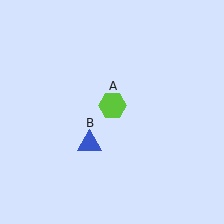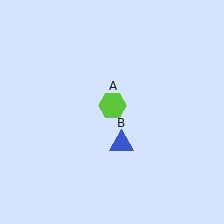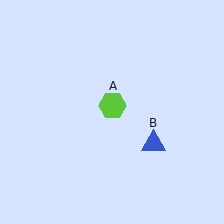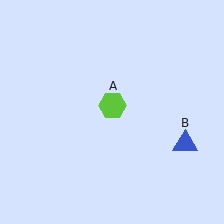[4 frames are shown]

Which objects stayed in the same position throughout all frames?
Lime hexagon (object A) remained stationary.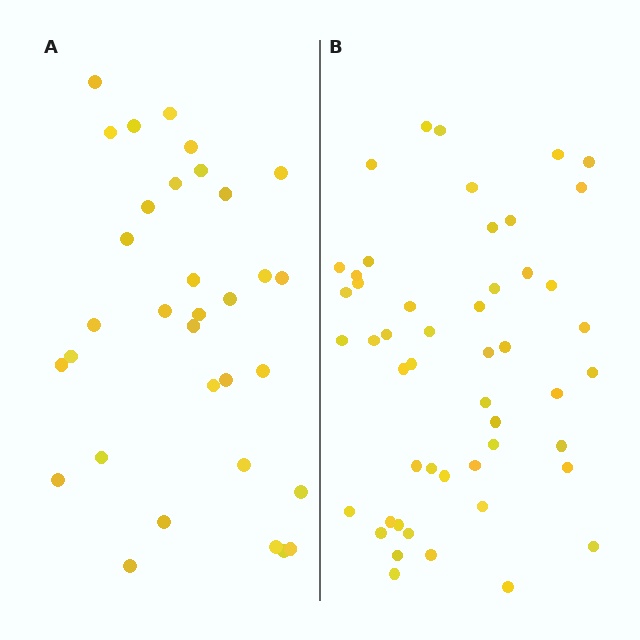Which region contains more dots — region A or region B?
Region B (the right region) has more dots.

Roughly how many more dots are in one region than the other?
Region B has approximately 15 more dots than region A.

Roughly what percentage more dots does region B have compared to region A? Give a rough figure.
About 50% more.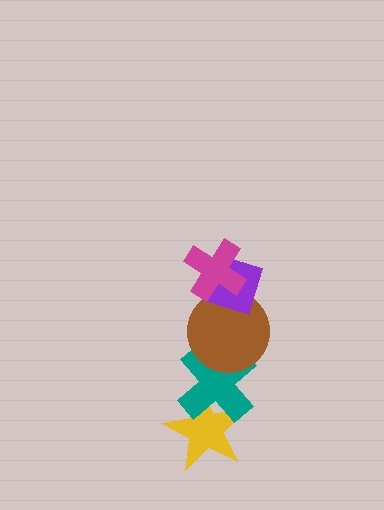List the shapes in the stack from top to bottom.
From top to bottom: the magenta cross, the purple diamond, the brown circle, the teal cross, the yellow star.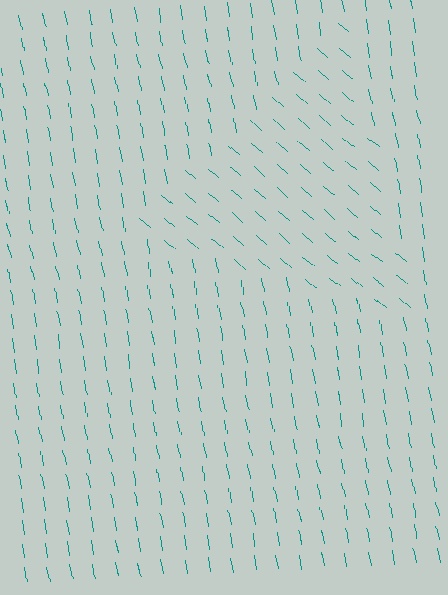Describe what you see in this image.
The image is filled with small teal line segments. A triangle region in the image has lines oriented differently from the surrounding lines, creating a visible texture boundary.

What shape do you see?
I see a triangle.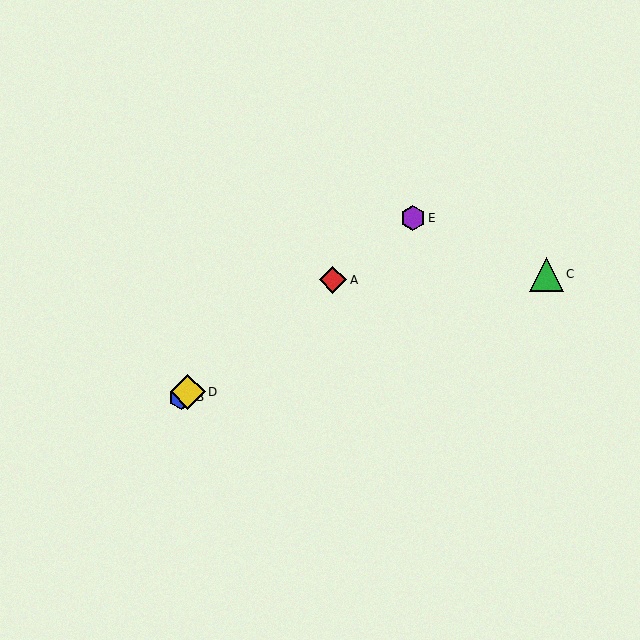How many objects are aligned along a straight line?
4 objects (A, B, D, E) are aligned along a straight line.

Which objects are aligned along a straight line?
Objects A, B, D, E are aligned along a straight line.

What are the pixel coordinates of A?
Object A is at (333, 280).